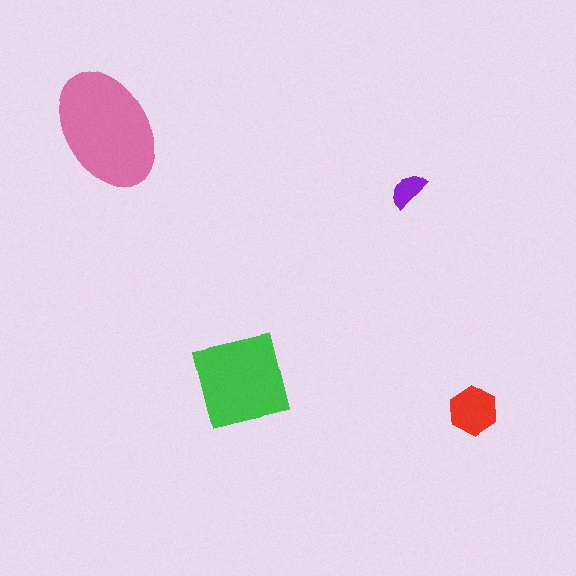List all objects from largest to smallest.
The pink ellipse, the green square, the red hexagon, the purple semicircle.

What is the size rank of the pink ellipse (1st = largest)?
1st.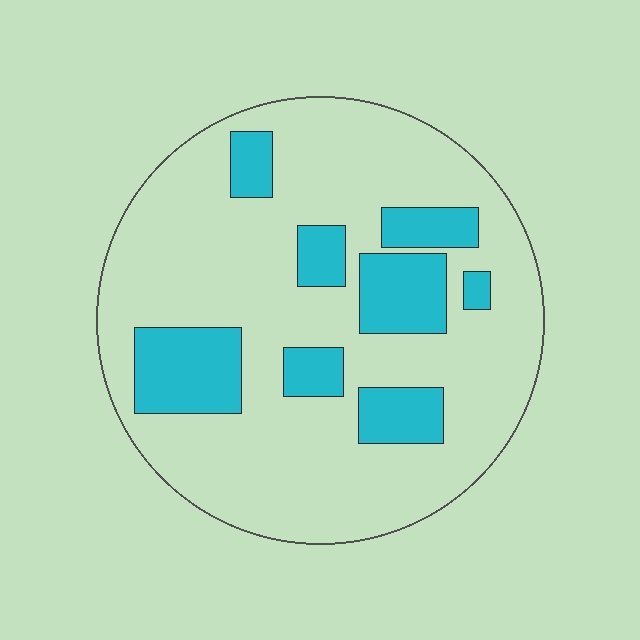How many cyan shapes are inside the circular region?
8.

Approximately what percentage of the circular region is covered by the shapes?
Approximately 20%.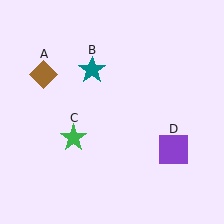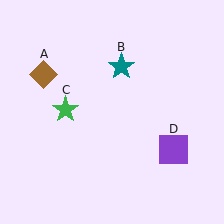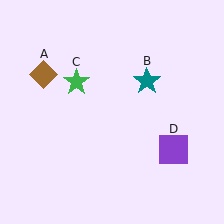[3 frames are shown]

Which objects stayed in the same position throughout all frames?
Brown diamond (object A) and purple square (object D) remained stationary.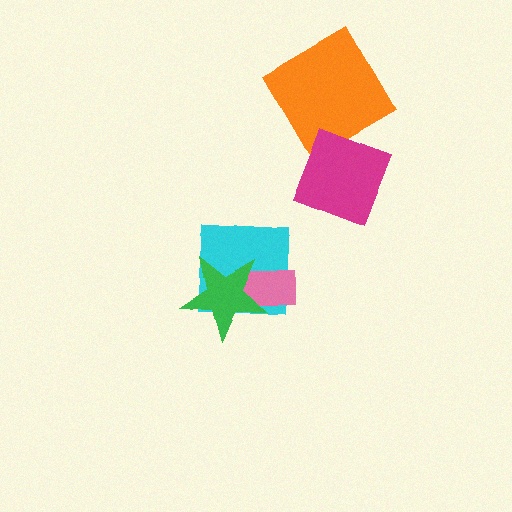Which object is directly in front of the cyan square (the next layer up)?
The pink rectangle is directly in front of the cyan square.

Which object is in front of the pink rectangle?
The green star is in front of the pink rectangle.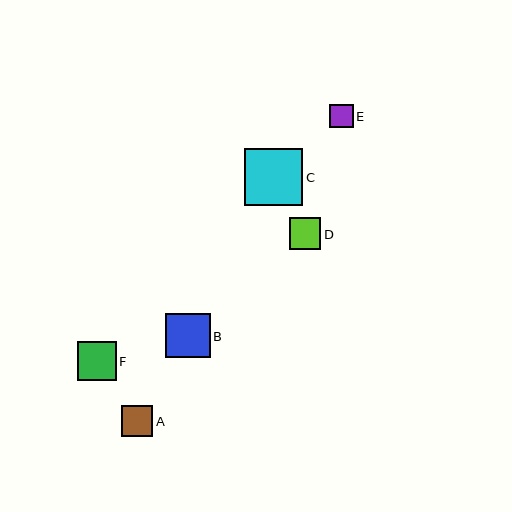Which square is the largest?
Square C is the largest with a size of approximately 58 pixels.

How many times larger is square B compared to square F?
Square B is approximately 1.1 times the size of square F.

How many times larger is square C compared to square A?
Square C is approximately 1.9 times the size of square A.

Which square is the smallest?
Square E is the smallest with a size of approximately 23 pixels.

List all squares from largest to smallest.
From largest to smallest: C, B, F, D, A, E.